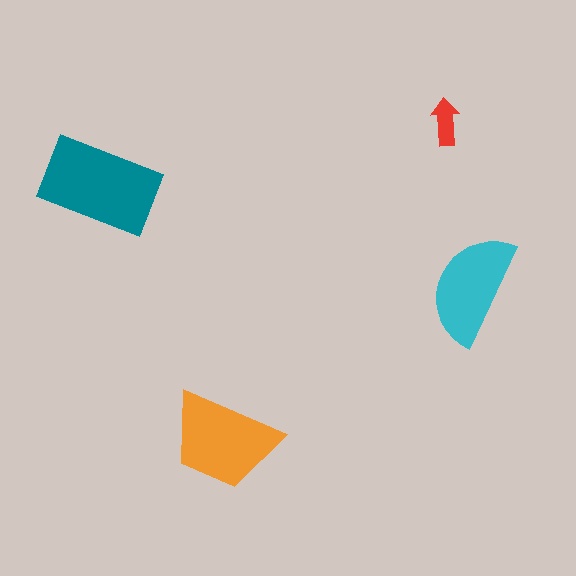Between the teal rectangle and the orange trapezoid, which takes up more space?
The teal rectangle.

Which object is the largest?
The teal rectangle.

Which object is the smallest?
The red arrow.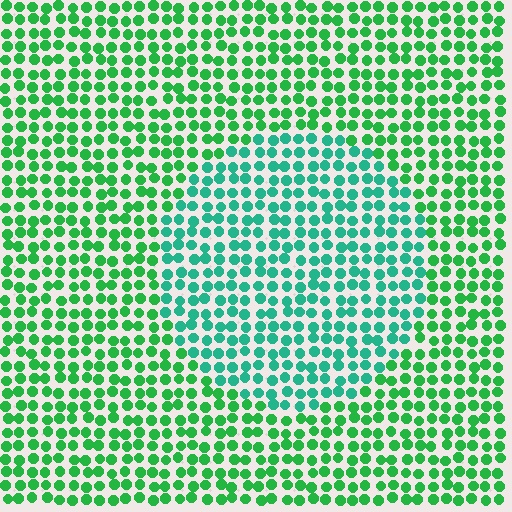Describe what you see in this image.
The image is filled with small green elements in a uniform arrangement. A circle-shaped region is visible where the elements are tinted to a slightly different hue, forming a subtle color boundary.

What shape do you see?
I see a circle.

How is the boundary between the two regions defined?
The boundary is defined purely by a slight shift in hue (about 32 degrees). Spacing, size, and orientation are identical on both sides.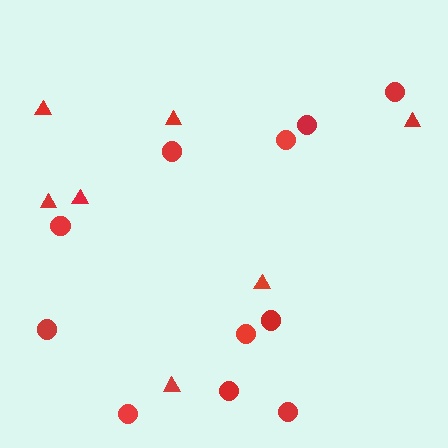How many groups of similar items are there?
There are 2 groups: one group of triangles (7) and one group of circles (11).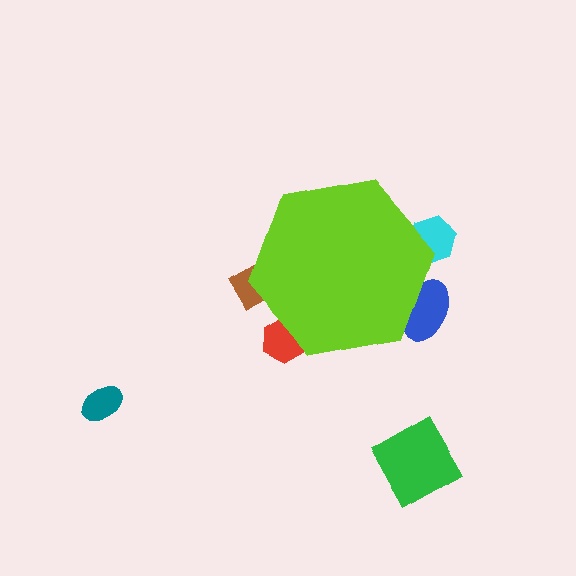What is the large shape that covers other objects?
A lime hexagon.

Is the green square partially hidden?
No, the green square is fully visible.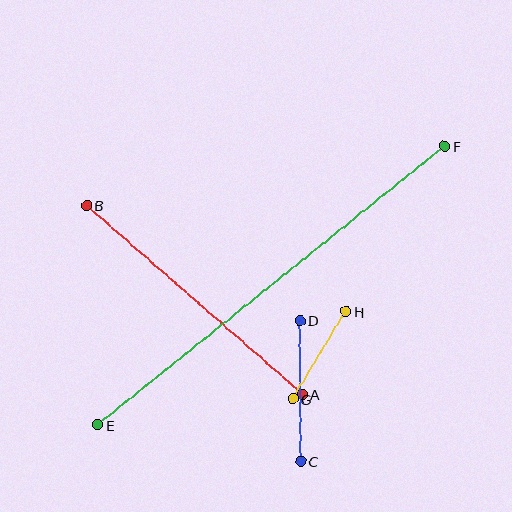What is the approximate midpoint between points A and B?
The midpoint is at approximately (194, 300) pixels.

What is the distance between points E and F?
The distance is approximately 445 pixels.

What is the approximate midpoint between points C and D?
The midpoint is at approximately (300, 391) pixels.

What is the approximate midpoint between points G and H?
The midpoint is at approximately (319, 355) pixels.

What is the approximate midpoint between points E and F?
The midpoint is at approximately (271, 285) pixels.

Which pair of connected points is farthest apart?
Points E and F are farthest apart.